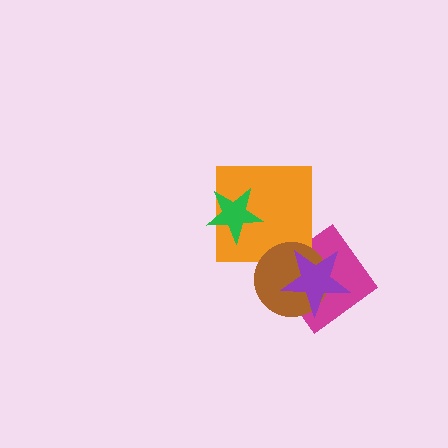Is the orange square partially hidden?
Yes, it is partially covered by another shape.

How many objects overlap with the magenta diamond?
2 objects overlap with the magenta diamond.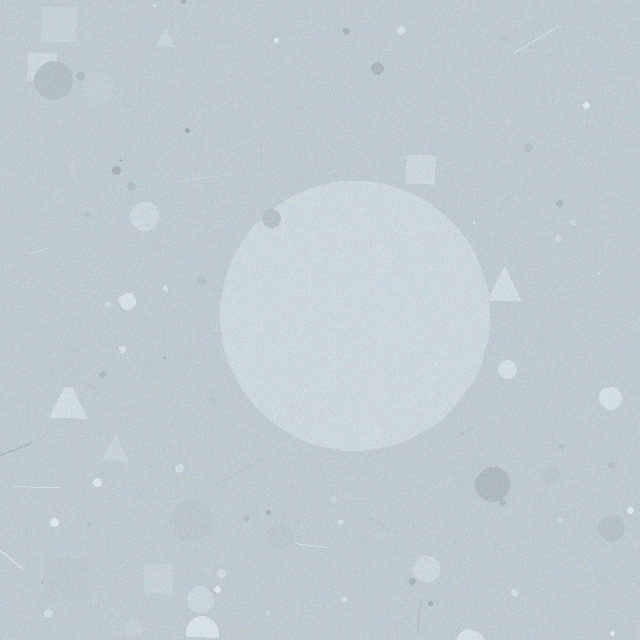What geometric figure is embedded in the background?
A circle is embedded in the background.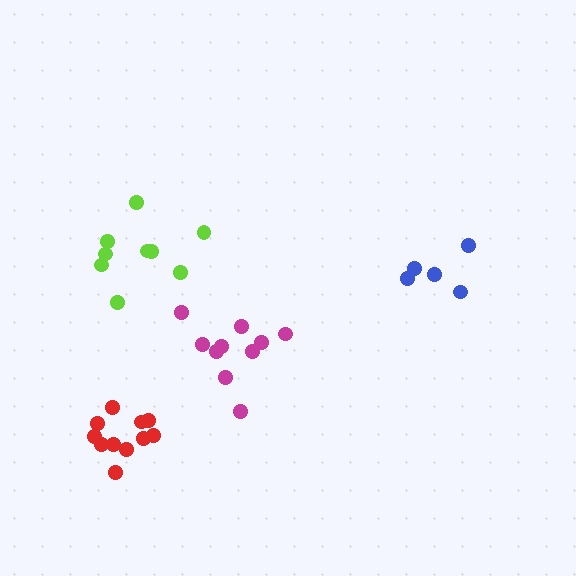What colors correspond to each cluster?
The clusters are colored: magenta, red, lime, blue.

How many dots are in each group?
Group 1: 10 dots, Group 2: 11 dots, Group 3: 9 dots, Group 4: 5 dots (35 total).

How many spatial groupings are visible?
There are 4 spatial groupings.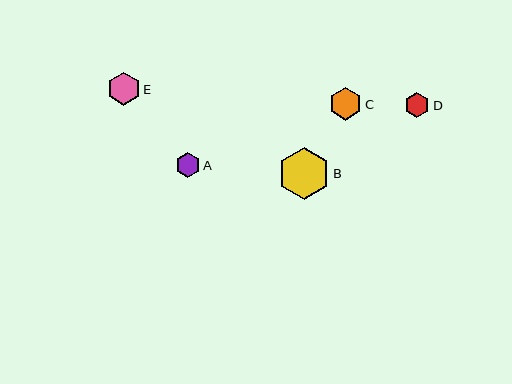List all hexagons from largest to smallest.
From largest to smallest: B, C, E, D, A.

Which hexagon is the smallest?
Hexagon A is the smallest with a size of approximately 25 pixels.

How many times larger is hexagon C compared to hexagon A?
Hexagon C is approximately 1.3 times the size of hexagon A.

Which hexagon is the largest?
Hexagon B is the largest with a size of approximately 53 pixels.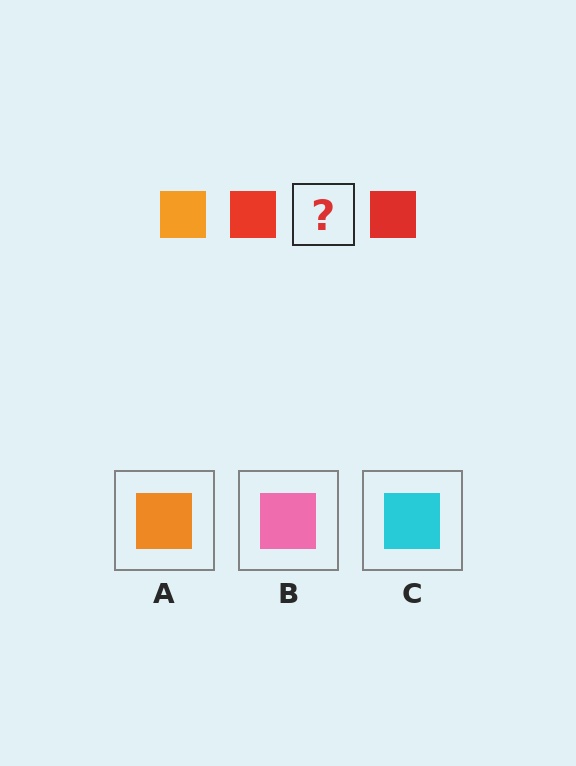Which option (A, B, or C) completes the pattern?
A.